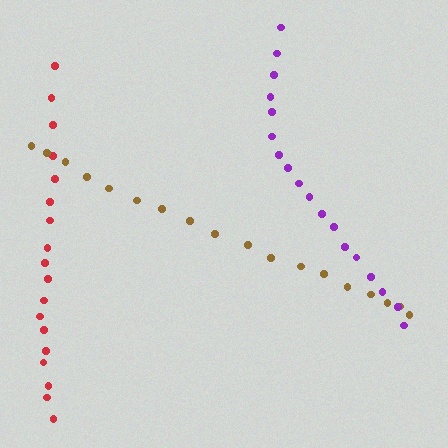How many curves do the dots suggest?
There are 3 distinct paths.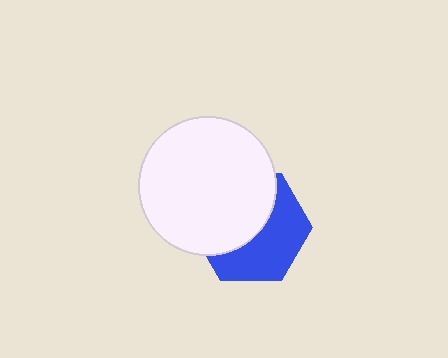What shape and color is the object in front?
The object in front is a white circle.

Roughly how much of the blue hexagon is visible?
About half of it is visible (roughly 49%).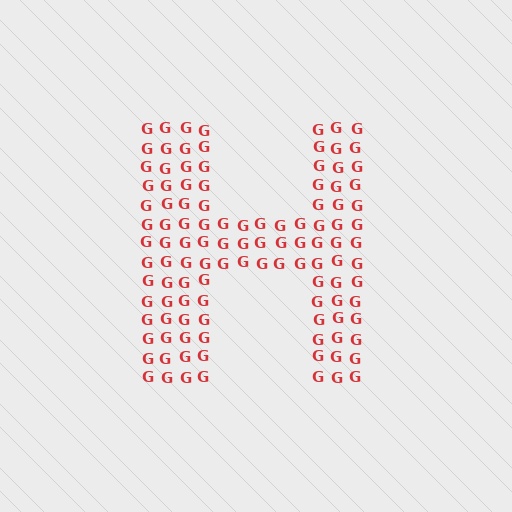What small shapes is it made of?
It is made of small letter G's.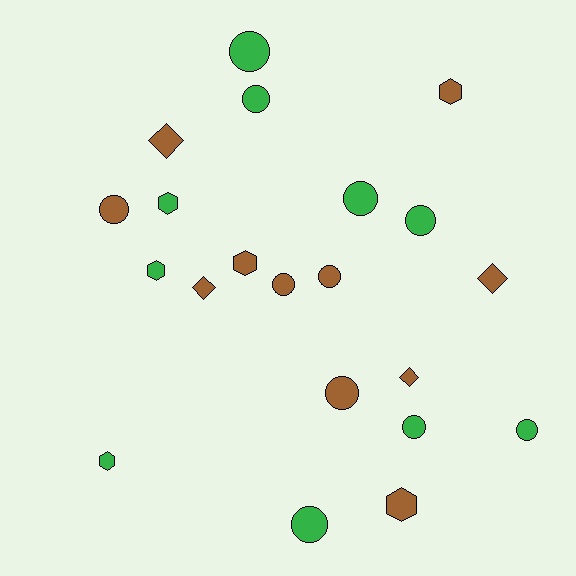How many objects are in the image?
There are 21 objects.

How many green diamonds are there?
There are no green diamonds.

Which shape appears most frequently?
Circle, with 11 objects.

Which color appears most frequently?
Brown, with 11 objects.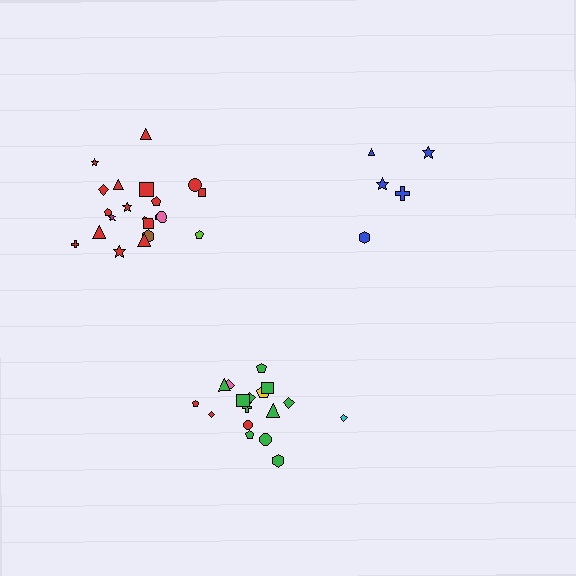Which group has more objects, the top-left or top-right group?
The top-left group.